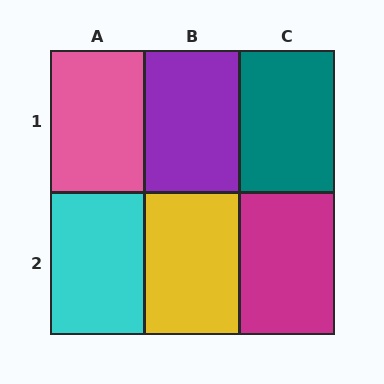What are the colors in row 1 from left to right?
Pink, purple, teal.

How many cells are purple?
1 cell is purple.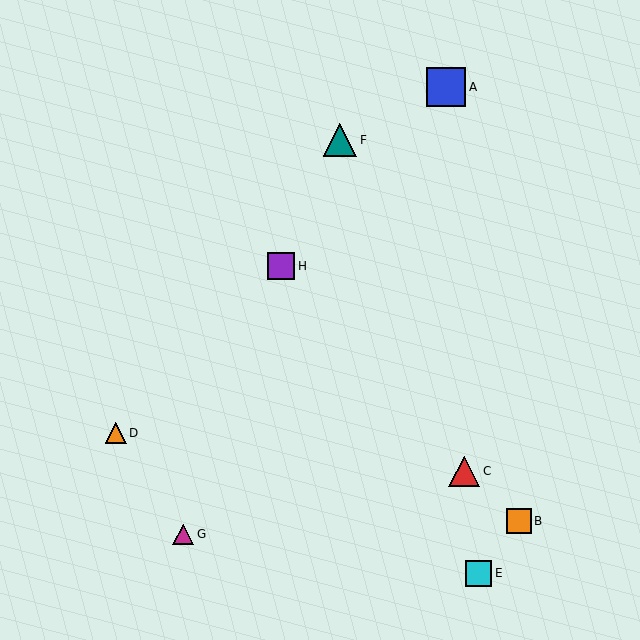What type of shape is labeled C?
Shape C is a red triangle.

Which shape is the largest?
The blue square (labeled A) is the largest.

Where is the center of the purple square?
The center of the purple square is at (281, 266).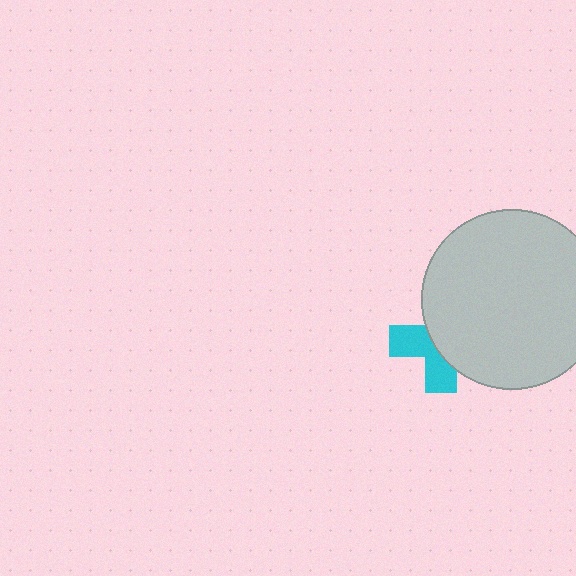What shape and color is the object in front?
The object in front is a light gray circle.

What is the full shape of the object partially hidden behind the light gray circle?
The partially hidden object is a cyan cross.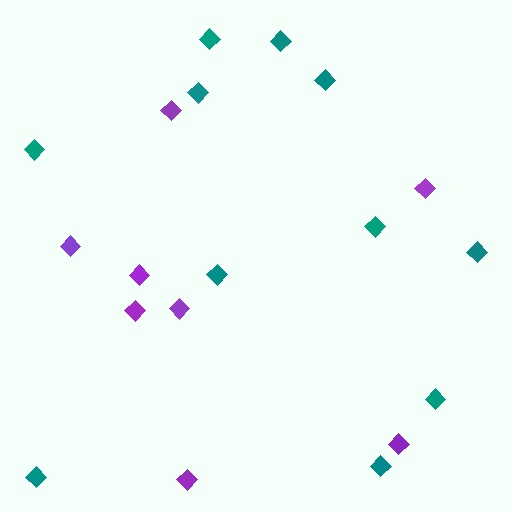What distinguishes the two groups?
There are 2 groups: one group of purple diamonds (8) and one group of teal diamonds (11).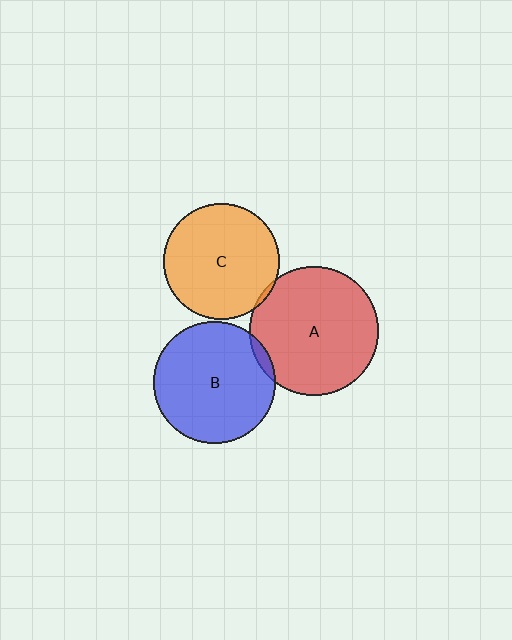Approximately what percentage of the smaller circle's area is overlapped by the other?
Approximately 5%.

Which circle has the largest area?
Circle A (red).